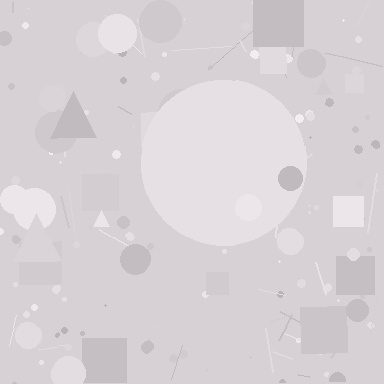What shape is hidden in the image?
A circle is hidden in the image.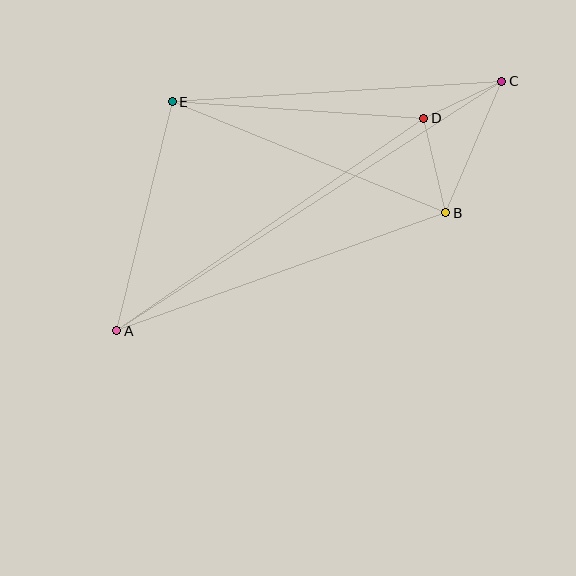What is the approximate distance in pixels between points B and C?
The distance between B and C is approximately 143 pixels.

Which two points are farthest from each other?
Points A and C are farthest from each other.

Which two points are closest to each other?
Points C and D are closest to each other.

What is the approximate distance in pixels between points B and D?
The distance between B and D is approximately 97 pixels.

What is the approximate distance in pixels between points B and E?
The distance between B and E is approximately 295 pixels.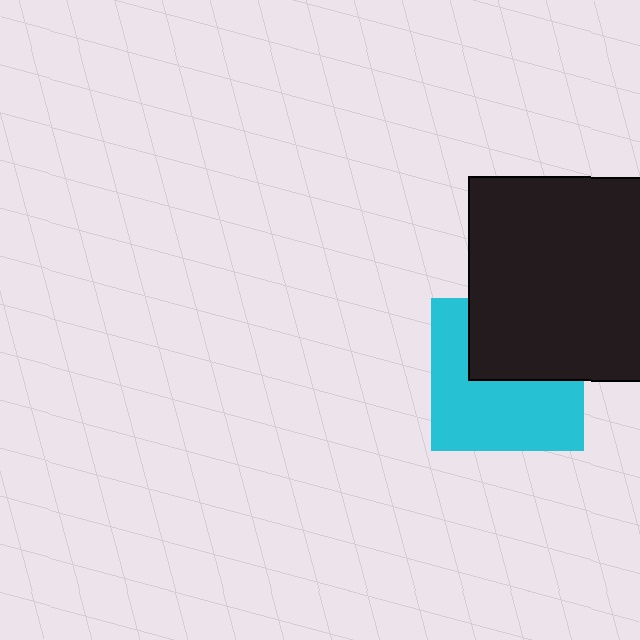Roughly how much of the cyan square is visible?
About half of it is visible (roughly 58%).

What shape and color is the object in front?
The object in front is a black square.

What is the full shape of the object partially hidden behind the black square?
The partially hidden object is a cyan square.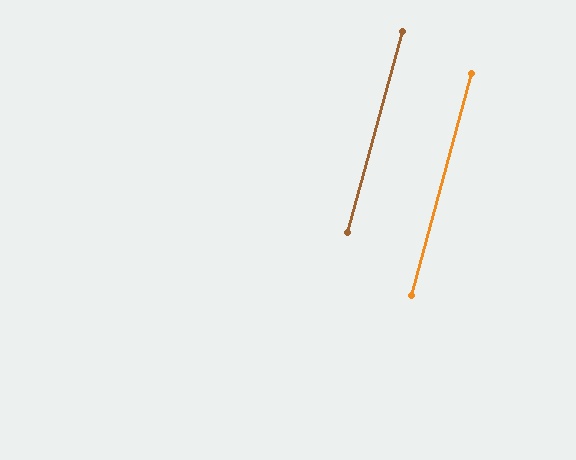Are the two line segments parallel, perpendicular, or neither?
Parallel — their directions differ by only 0.1°.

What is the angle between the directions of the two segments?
Approximately 0 degrees.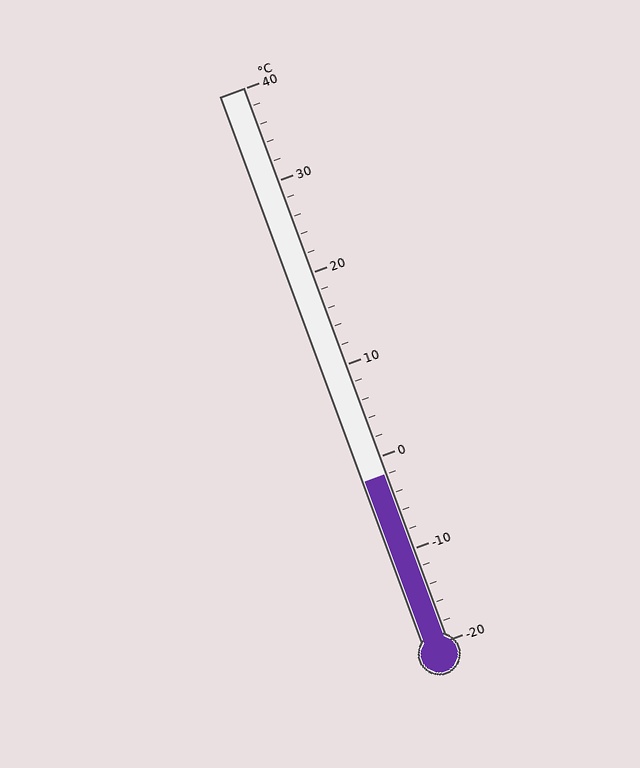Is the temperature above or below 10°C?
The temperature is below 10°C.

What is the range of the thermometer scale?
The thermometer scale ranges from -20°C to 40°C.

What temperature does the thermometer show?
The thermometer shows approximately -2°C.